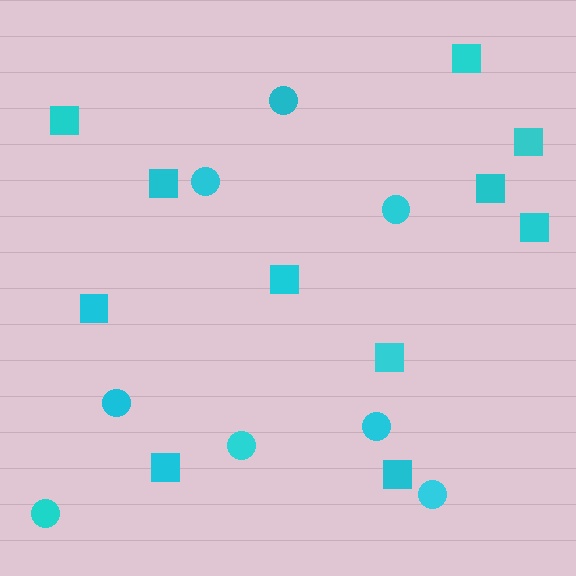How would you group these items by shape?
There are 2 groups: one group of squares (11) and one group of circles (8).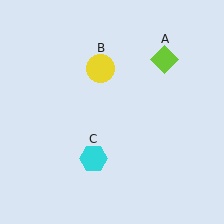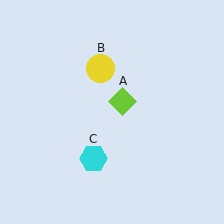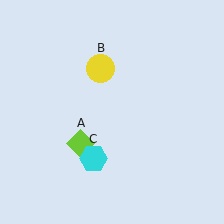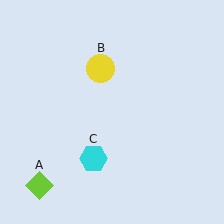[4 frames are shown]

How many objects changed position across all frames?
1 object changed position: lime diamond (object A).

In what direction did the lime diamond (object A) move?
The lime diamond (object A) moved down and to the left.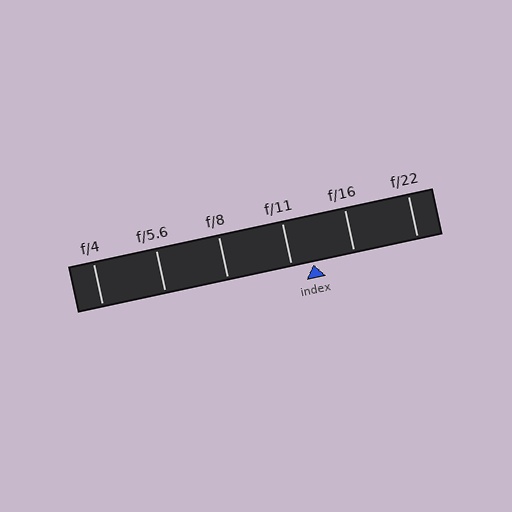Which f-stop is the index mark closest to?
The index mark is closest to f/11.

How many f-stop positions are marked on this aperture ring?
There are 6 f-stop positions marked.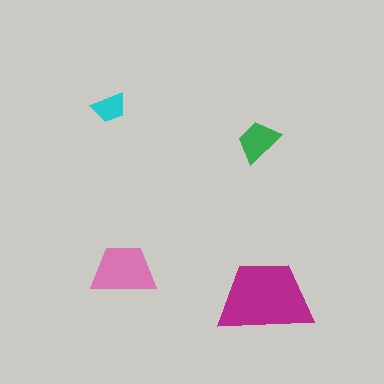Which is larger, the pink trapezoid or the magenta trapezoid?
The magenta one.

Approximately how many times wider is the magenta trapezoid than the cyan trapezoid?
About 3 times wider.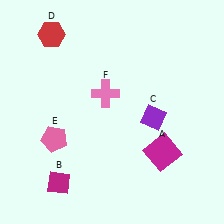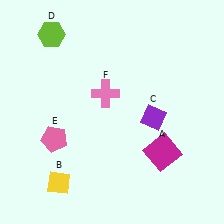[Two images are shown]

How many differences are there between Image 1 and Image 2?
There are 2 differences between the two images.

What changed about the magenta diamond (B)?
In Image 1, B is magenta. In Image 2, it changed to yellow.